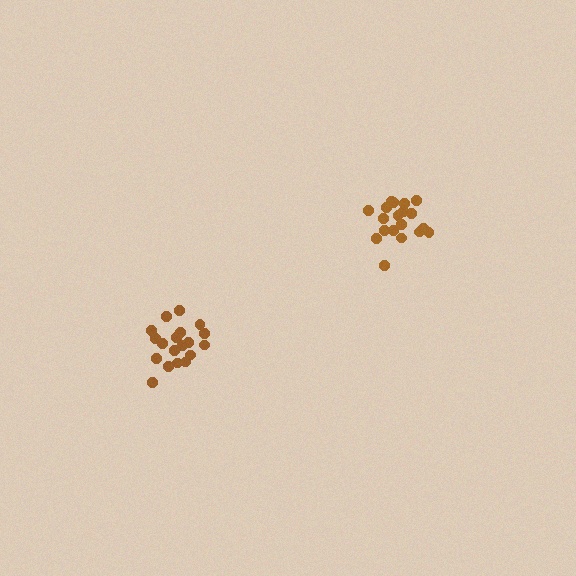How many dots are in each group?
Group 1: 19 dots, Group 2: 19 dots (38 total).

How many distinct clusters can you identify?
There are 2 distinct clusters.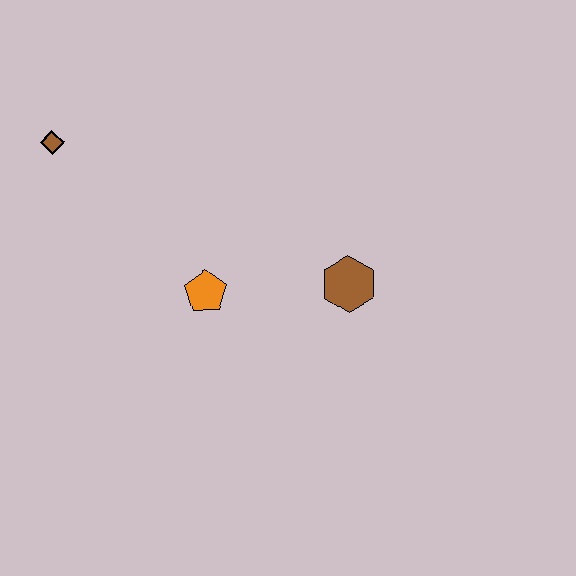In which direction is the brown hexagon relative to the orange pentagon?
The brown hexagon is to the right of the orange pentagon.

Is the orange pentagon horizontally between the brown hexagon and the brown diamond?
Yes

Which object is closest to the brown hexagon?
The orange pentagon is closest to the brown hexagon.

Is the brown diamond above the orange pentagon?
Yes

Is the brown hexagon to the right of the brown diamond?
Yes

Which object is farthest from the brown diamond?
The brown hexagon is farthest from the brown diamond.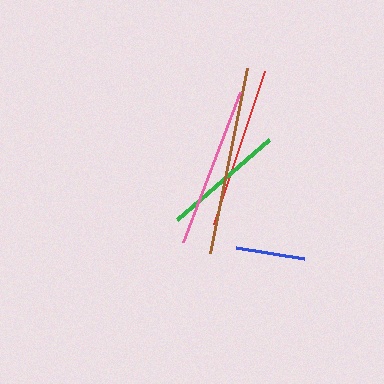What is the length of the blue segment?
The blue segment is approximately 68 pixels long.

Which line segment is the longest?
The brown line is the longest at approximately 189 pixels.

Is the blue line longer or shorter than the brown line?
The brown line is longer than the blue line.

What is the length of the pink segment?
The pink segment is approximately 160 pixels long.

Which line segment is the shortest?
The blue line is the shortest at approximately 68 pixels.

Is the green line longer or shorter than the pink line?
The pink line is longer than the green line.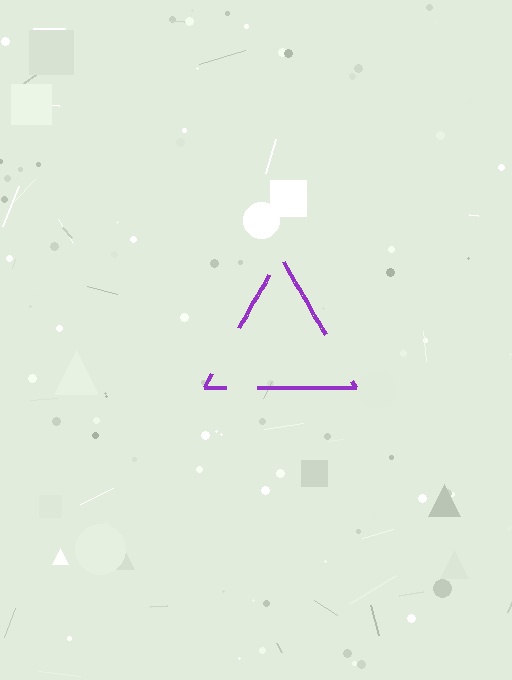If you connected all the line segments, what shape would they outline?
They would outline a triangle.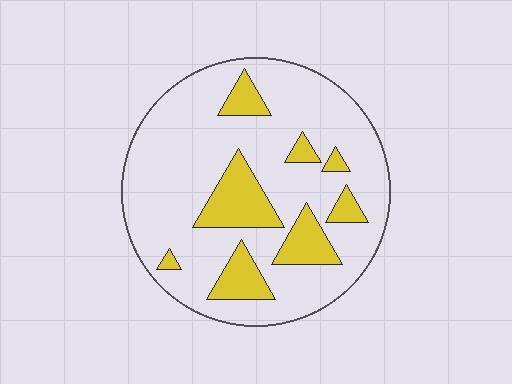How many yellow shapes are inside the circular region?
8.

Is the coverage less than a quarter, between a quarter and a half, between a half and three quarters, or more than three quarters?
Less than a quarter.